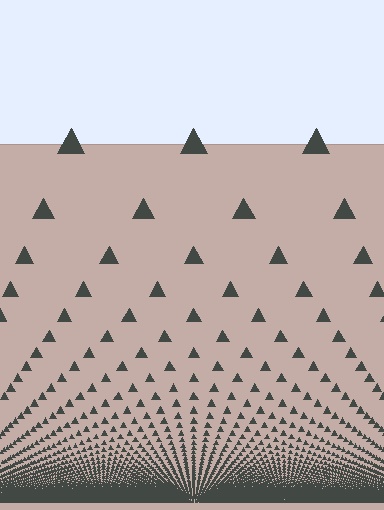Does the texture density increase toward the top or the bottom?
Density increases toward the bottom.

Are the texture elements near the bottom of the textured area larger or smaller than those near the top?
Smaller. The gradient is inverted — elements near the bottom are smaller and denser.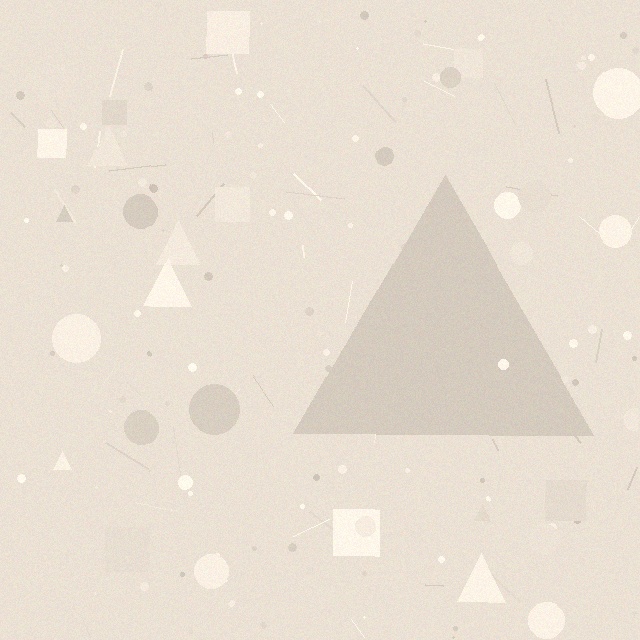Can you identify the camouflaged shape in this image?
The camouflaged shape is a triangle.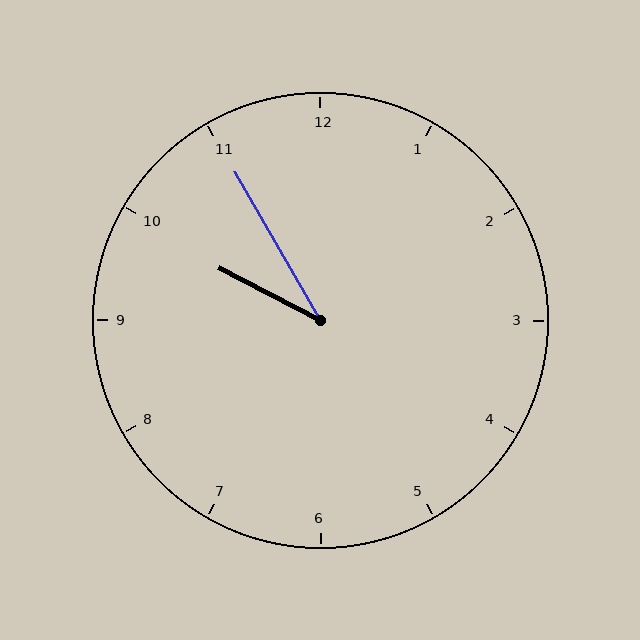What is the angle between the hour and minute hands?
Approximately 32 degrees.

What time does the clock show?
9:55.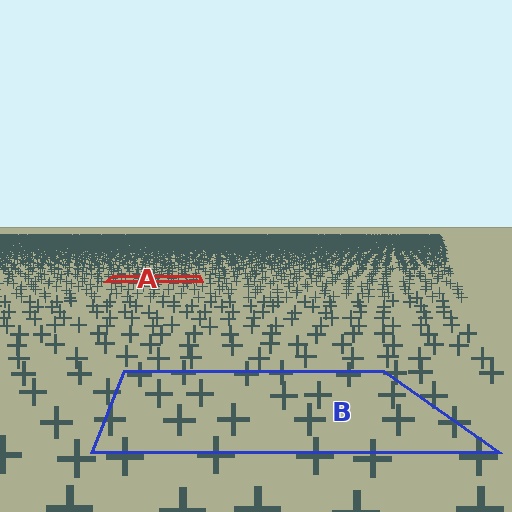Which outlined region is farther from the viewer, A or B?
Region A is farther from the viewer — the texture elements inside it appear smaller and more densely packed.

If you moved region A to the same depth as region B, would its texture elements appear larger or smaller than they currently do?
They would appear larger. At a closer depth, the same texture elements are projected at a bigger on-screen size.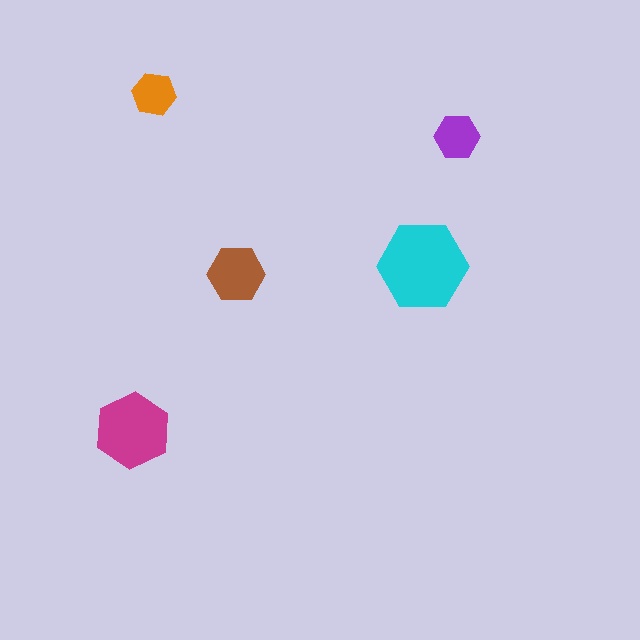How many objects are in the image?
There are 5 objects in the image.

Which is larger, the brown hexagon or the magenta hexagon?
The magenta one.